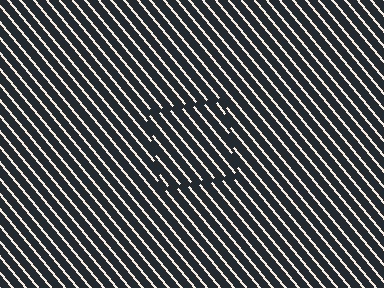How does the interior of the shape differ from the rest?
The interior of the shape contains the same grating, shifted by half a period — the contour is defined by the phase discontinuity where line-ends from the inner and outer gratings abut.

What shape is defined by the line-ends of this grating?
An illusory square. The interior of the shape contains the same grating, shifted by half a period — the contour is defined by the phase discontinuity where line-ends from the inner and outer gratings abut.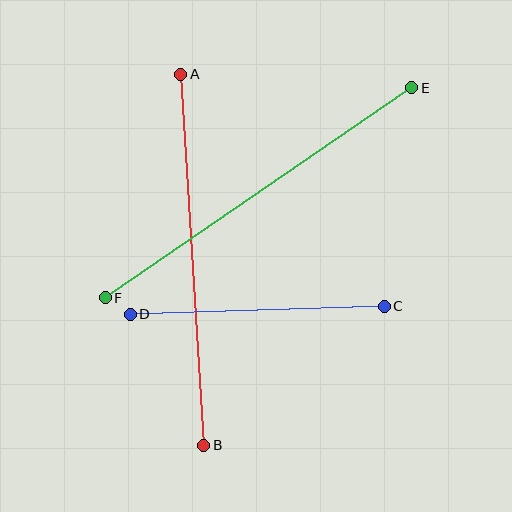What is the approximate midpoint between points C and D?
The midpoint is at approximately (257, 310) pixels.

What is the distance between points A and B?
The distance is approximately 372 pixels.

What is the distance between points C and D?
The distance is approximately 254 pixels.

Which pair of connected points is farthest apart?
Points A and B are farthest apart.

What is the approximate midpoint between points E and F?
The midpoint is at approximately (258, 193) pixels.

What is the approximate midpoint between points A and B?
The midpoint is at approximately (192, 260) pixels.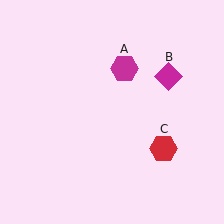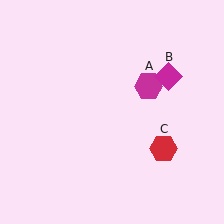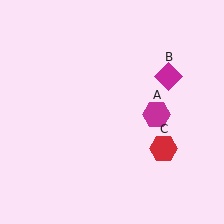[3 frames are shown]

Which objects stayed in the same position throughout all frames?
Magenta diamond (object B) and red hexagon (object C) remained stationary.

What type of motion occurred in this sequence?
The magenta hexagon (object A) rotated clockwise around the center of the scene.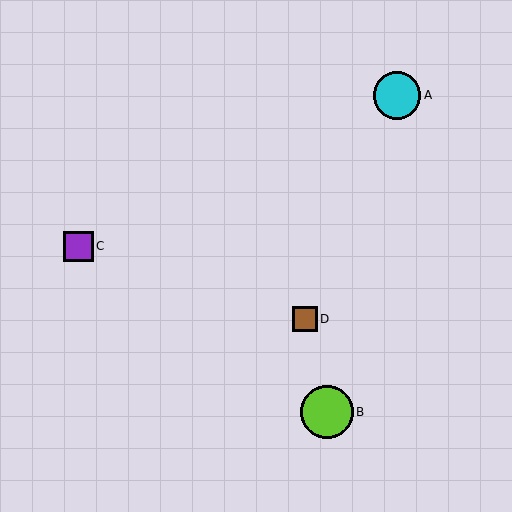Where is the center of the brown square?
The center of the brown square is at (305, 319).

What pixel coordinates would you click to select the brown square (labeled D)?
Click at (305, 319) to select the brown square D.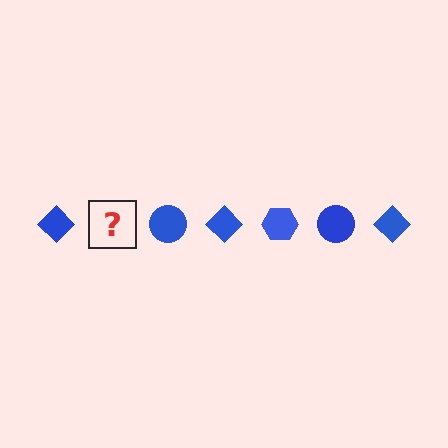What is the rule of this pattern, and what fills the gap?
The rule is that the pattern cycles through diamond, hexagon, circle shapes in blue. The gap should be filled with a blue hexagon.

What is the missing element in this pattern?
The missing element is a blue hexagon.